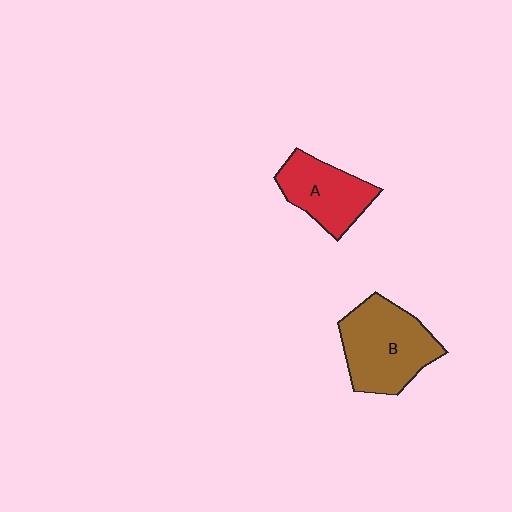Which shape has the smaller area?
Shape A (red).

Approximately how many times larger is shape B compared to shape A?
Approximately 1.4 times.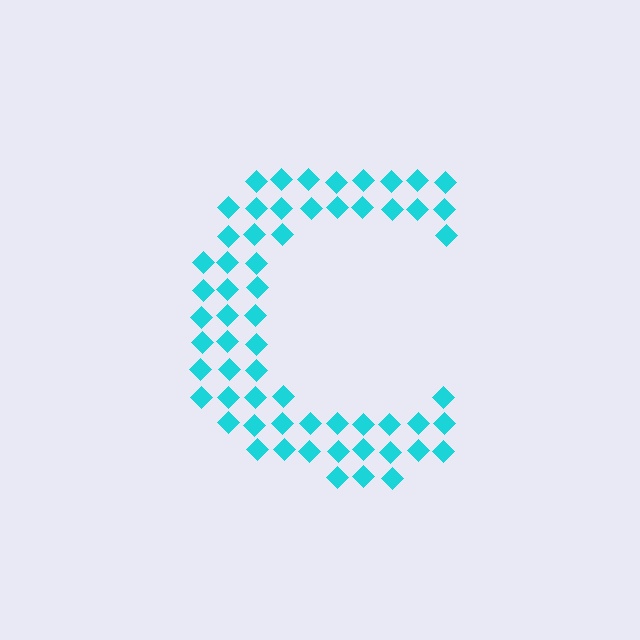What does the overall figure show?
The overall figure shows the letter C.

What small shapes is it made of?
It is made of small diamonds.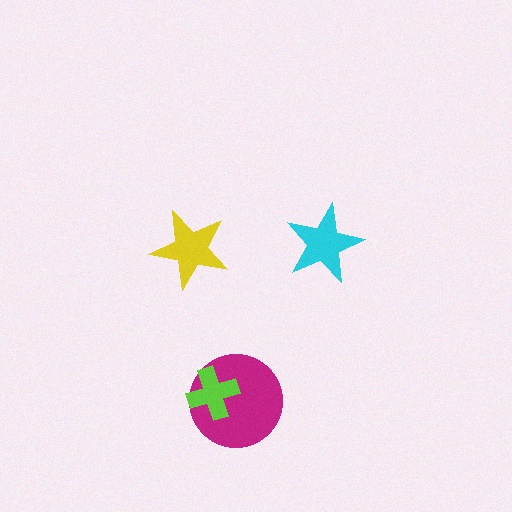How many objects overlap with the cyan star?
0 objects overlap with the cyan star.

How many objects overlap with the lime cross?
1 object overlaps with the lime cross.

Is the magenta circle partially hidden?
Yes, it is partially covered by another shape.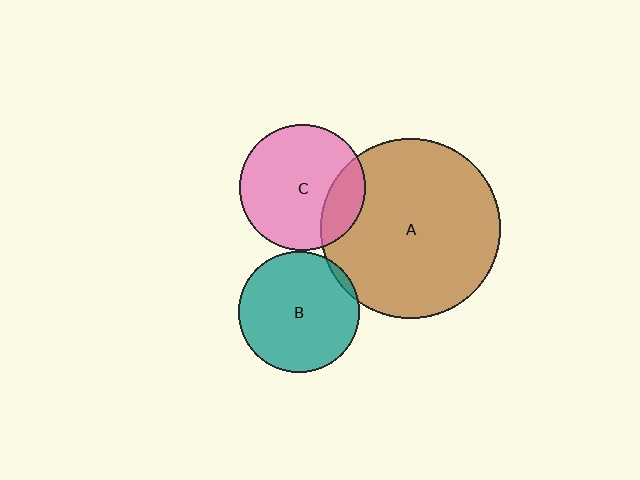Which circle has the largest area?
Circle A (brown).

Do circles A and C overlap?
Yes.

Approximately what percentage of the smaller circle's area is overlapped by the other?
Approximately 20%.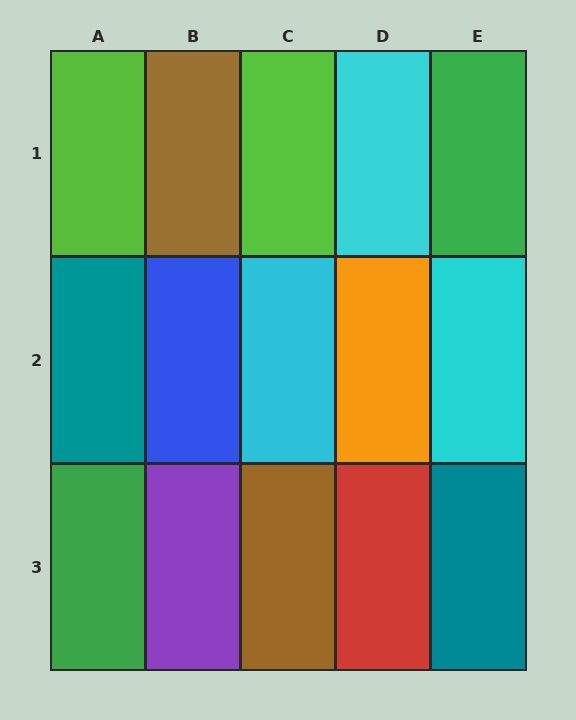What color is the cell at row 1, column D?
Cyan.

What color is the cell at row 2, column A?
Teal.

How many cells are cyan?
3 cells are cyan.